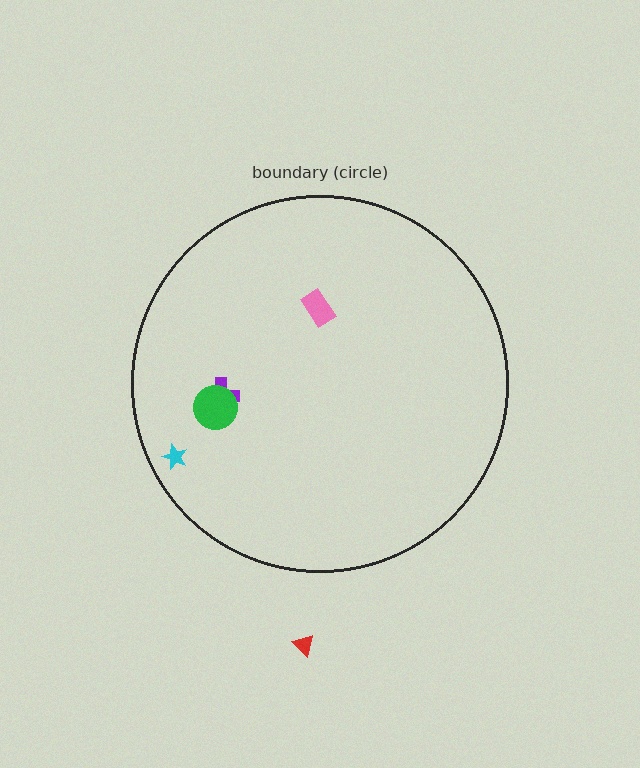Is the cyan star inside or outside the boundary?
Inside.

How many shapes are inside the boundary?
4 inside, 1 outside.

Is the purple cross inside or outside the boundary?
Inside.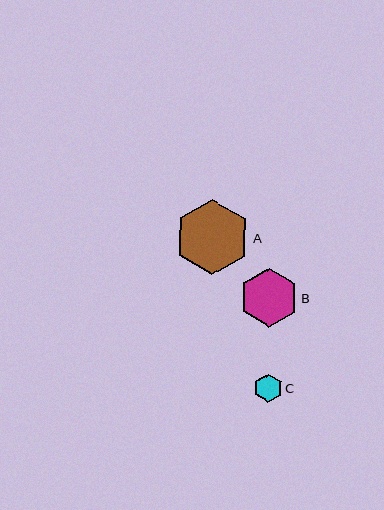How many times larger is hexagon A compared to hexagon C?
Hexagon A is approximately 2.7 times the size of hexagon C.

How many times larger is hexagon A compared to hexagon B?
Hexagon A is approximately 1.3 times the size of hexagon B.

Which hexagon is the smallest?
Hexagon C is the smallest with a size of approximately 28 pixels.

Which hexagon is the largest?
Hexagon A is the largest with a size of approximately 75 pixels.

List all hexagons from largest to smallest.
From largest to smallest: A, B, C.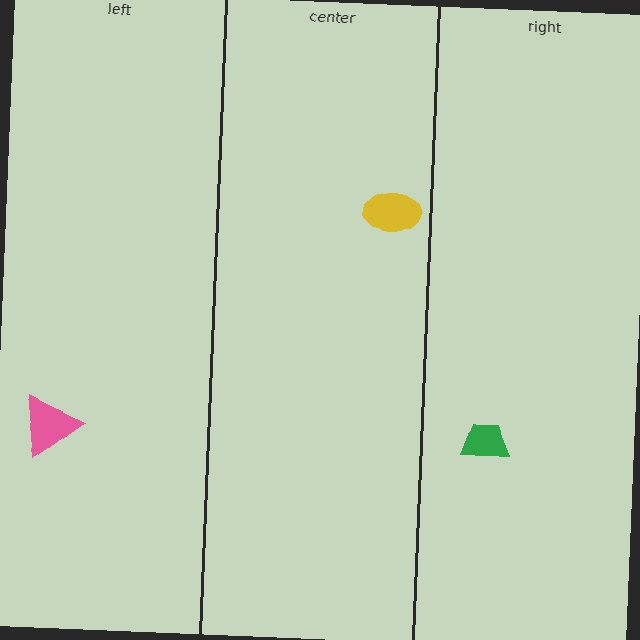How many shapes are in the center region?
1.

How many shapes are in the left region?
1.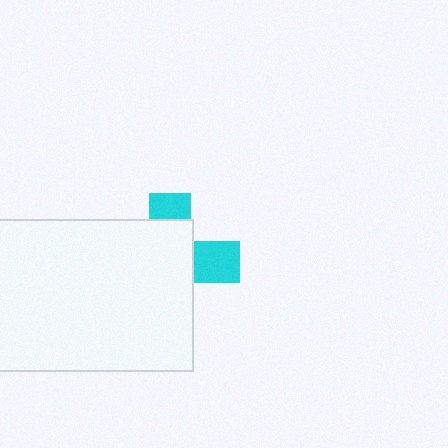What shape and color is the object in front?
The object in front is a white rectangle.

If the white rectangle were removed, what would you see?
You would see the complete cyan cross.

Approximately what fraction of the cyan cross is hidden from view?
Roughly 69% of the cyan cross is hidden behind the white rectangle.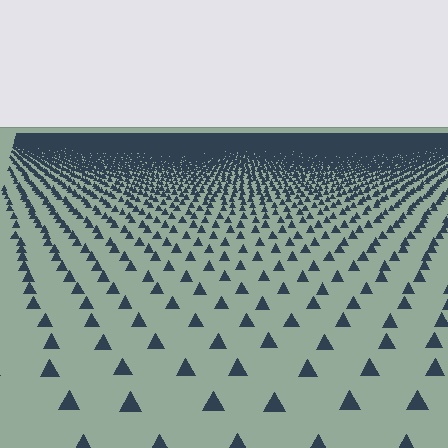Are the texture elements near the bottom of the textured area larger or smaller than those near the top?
Larger. Near the bottom, elements are closer to the viewer and appear at a bigger on-screen size.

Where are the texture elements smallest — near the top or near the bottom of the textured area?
Near the top.